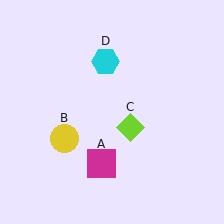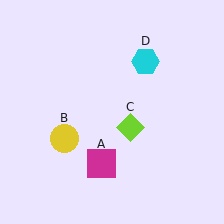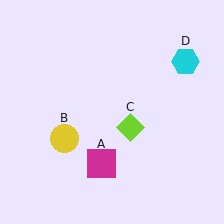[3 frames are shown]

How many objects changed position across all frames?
1 object changed position: cyan hexagon (object D).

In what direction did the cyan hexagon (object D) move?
The cyan hexagon (object D) moved right.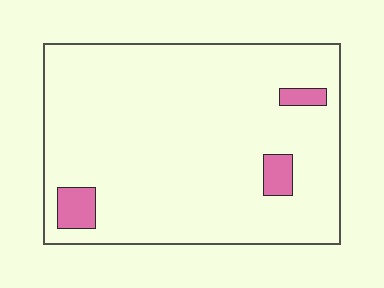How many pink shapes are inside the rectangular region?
3.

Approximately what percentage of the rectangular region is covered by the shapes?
Approximately 5%.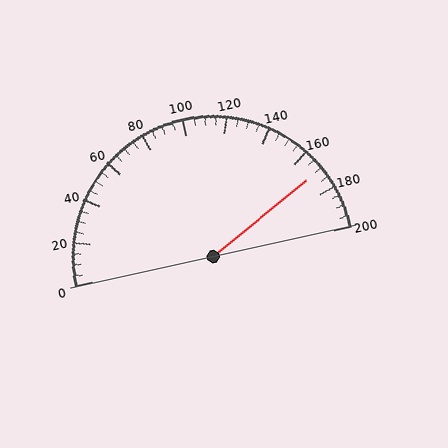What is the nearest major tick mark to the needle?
The nearest major tick mark is 160.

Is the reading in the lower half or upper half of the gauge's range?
The reading is in the upper half of the range (0 to 200).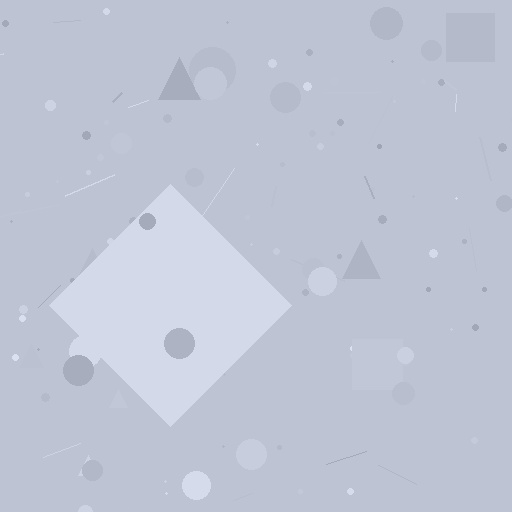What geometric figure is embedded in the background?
A diamond is embedded in the background.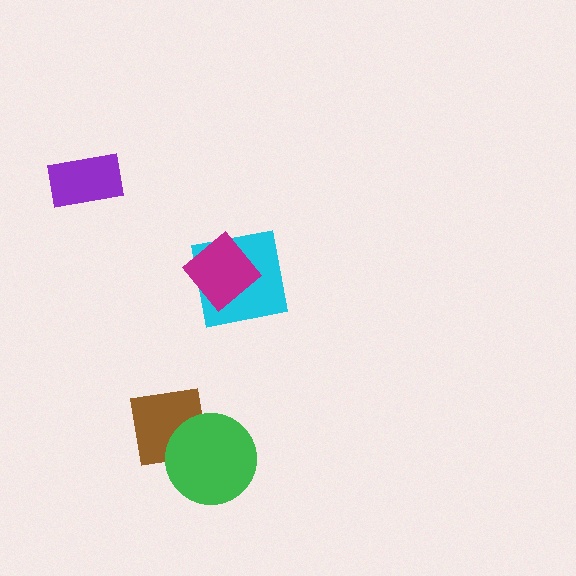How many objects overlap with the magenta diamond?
1 object overlaps with the magenta diamond.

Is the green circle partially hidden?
No, no other shape covers it.